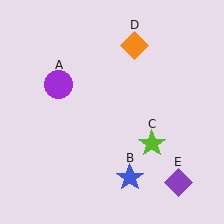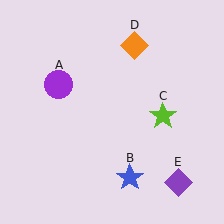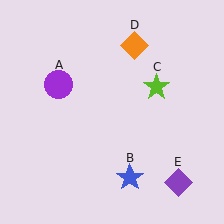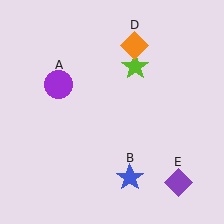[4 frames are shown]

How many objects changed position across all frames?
1 object changed position: lime star (object C).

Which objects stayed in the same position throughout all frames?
Purple circle (object A) and blue star (object B) and orange diamond (object D) and purple diamond (object E) remained stationary.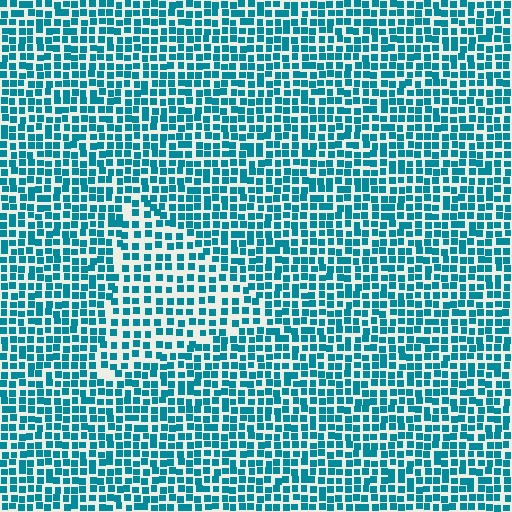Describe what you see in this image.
The image contains small teal elements arranged at two different densities. A triangle-shaped region is visible where the elements are less densely packed than the surrounding area.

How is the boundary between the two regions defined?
The boundary is defined by a change in element density (approximately 1.5x ratio). All elements are the same color, size, and shape.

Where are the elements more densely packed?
The elements are more densely packed outside the triangle boundary.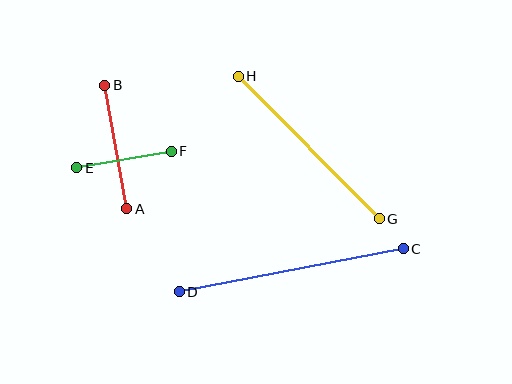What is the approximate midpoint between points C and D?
The midpoint is at approximately (291, 270) pixels.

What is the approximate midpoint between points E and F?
The midpoint is at approximately (124, 160) pixels.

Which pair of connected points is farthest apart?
Points C and D are farthest apart.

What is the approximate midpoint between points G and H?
The midpoint is at approximately (309, 147) pixels.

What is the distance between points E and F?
The distance is approximately 96 pixels.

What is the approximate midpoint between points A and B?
The midpoint is at approximately (116, 147) pixels.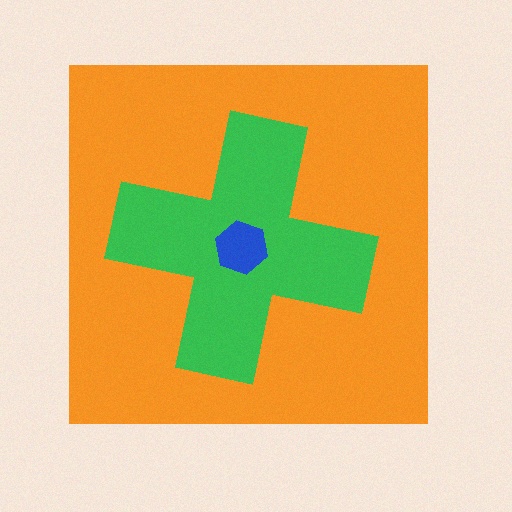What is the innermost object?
The blue hexagon.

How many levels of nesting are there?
3.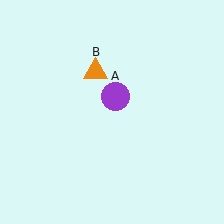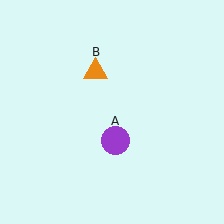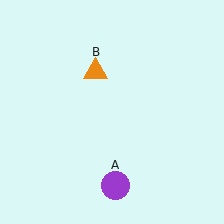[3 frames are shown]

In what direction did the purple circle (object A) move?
The purple circle (object A) moved down.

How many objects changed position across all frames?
1 object changed position: purple circle (object A).